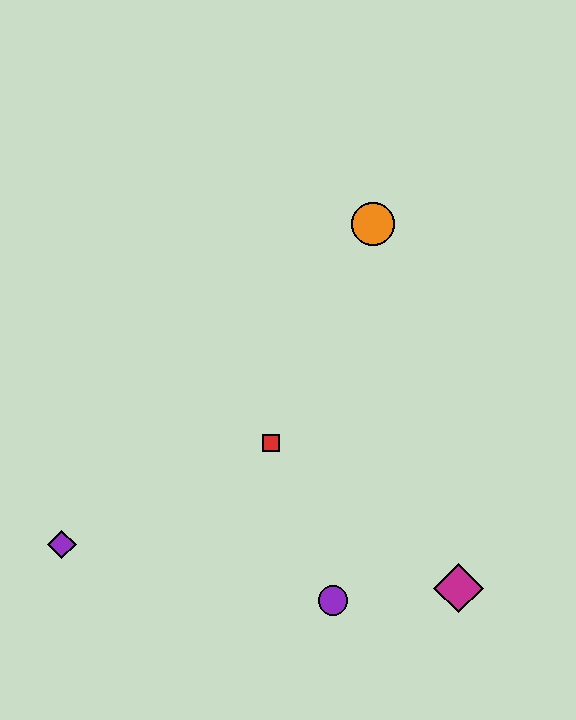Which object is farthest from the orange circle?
The purple diamond is farthest from the orange circle.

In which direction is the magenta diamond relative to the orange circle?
The magenta diamond is below the orange circle.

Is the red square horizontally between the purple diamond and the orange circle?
Yes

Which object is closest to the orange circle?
The red square is closest to the orange circle.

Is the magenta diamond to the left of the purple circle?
No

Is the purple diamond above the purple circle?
Yes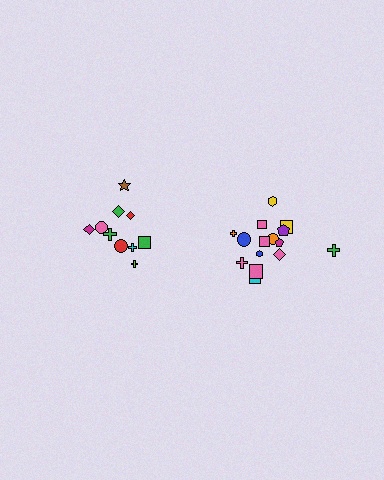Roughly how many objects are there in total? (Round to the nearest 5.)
Roughly 25 objects in total.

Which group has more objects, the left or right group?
The right group.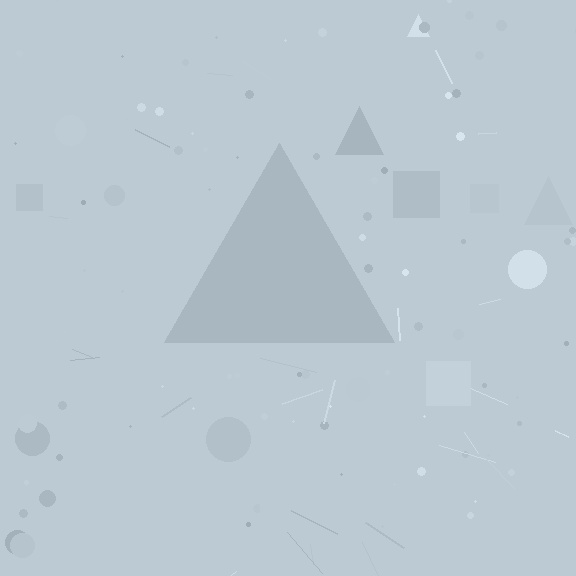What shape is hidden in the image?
A triangle is hidden in the image.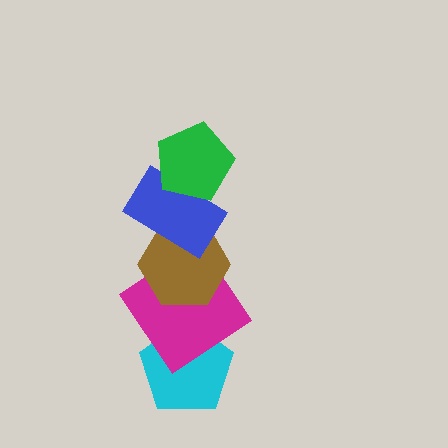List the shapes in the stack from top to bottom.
From top to bottom: the green pentagon, the blue rectangle, the brown hexagon, the magenta diamond, the cyan pentagon.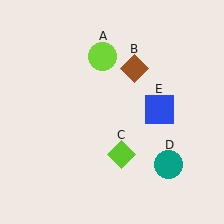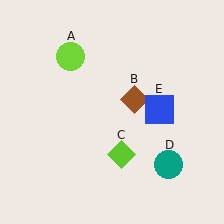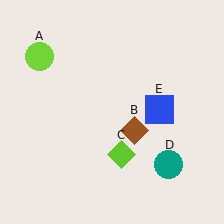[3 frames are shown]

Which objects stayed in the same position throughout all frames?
Lime diamond (object C) and teal circle (object D) and blue square (object E) remained stationary.